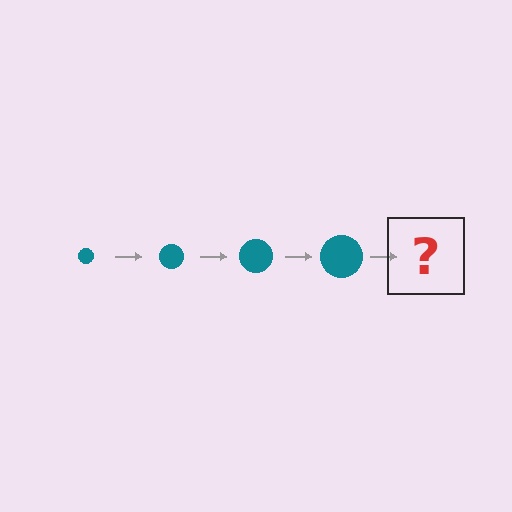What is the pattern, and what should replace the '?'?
The pattern is that the circle gets progressively larger each step. The '?' should be a teal circle, larger than the previous one.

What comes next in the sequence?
The next element should be a teal circle, larger than the previous one.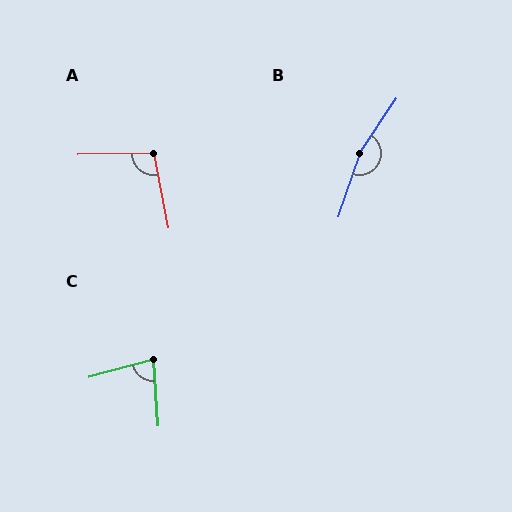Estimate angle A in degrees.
Approximately 100 degrees.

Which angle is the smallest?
C, at approximately 79 degrees.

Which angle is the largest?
B, at approximately 164 degrees.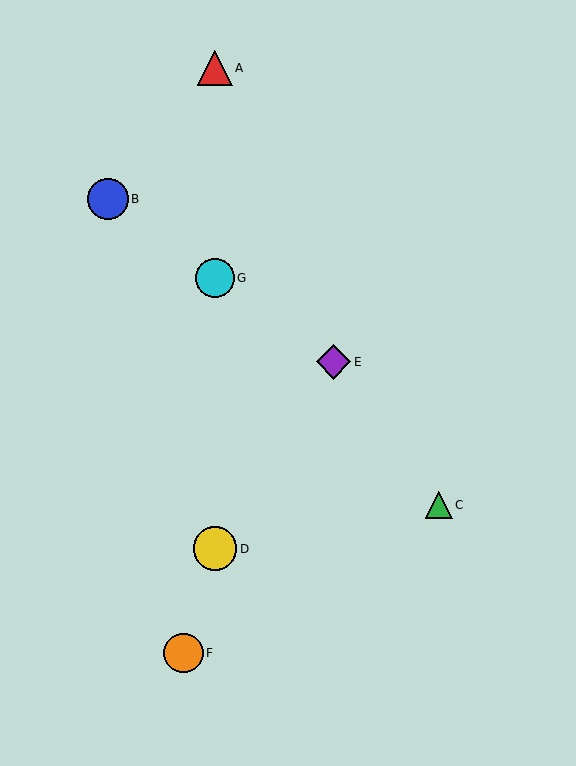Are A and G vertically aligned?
Yes, both are at x≈215.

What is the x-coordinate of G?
Object G is at x≈215.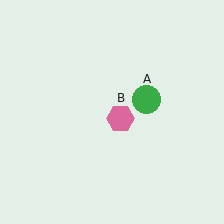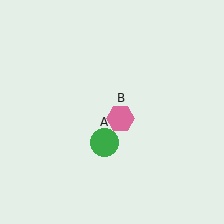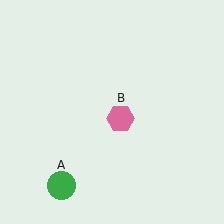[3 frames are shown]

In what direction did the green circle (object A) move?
The green circle (object A) moved down and to the left.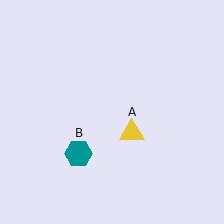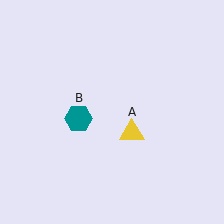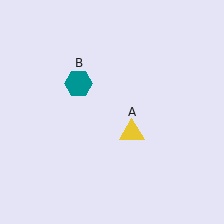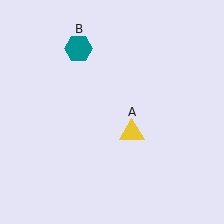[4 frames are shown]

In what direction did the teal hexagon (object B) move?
The teal hexagon (object B) moved up.